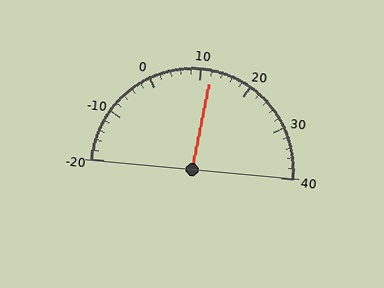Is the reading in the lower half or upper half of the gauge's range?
The reading is in the upper half of the range (-20 to 40).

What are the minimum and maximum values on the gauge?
The gauge ranges from -20 to 40.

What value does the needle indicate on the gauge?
The needle indicates approximately 12.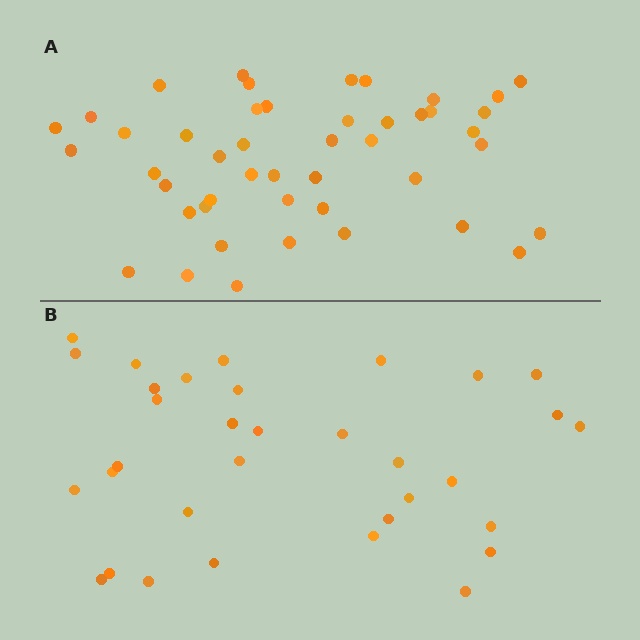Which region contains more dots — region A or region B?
Region A (the top region) has more dots.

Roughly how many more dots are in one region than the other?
Region A has approximately 15 more dots than region B.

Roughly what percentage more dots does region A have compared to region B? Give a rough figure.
About 40% more.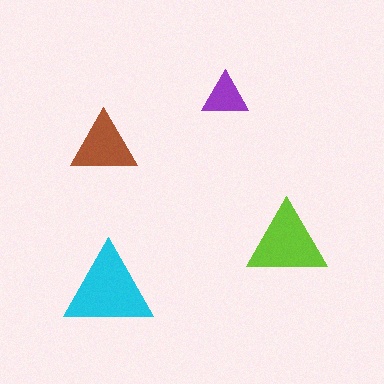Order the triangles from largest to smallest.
the cyan one, the lime one, the brown one, the purple one.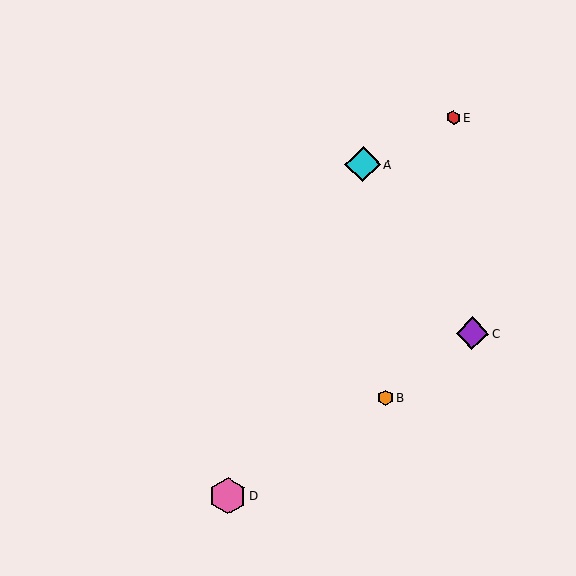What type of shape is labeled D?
Shape D is a pink hexagon.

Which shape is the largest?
The pink hexagon (labeled D) is the largest.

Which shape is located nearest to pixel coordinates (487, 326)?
The purple diamond (labeled C) at (473, 333) is nearest to that location.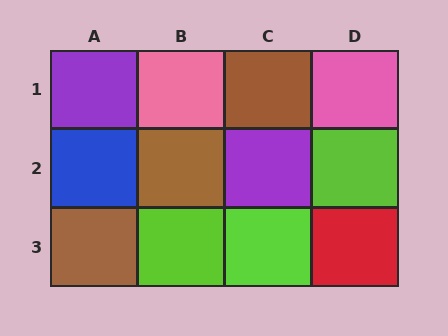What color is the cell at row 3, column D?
Red.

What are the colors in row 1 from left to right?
Purple, pink, brown, pink.